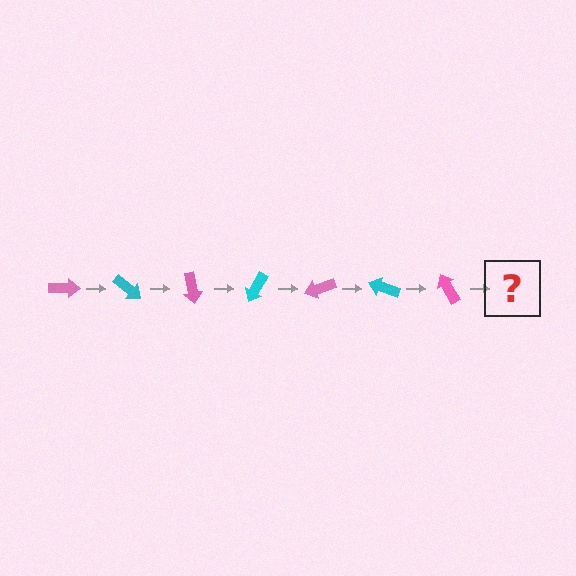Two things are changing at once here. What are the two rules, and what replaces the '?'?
The two rules are that it rotates 40 degrees each step and the color cycles through pink and cyan. The '?' should be a cyan arrow, rotated 280 degrees from the start.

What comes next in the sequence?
The next element should be a cyan arrow, rotated 280 degrees from the start.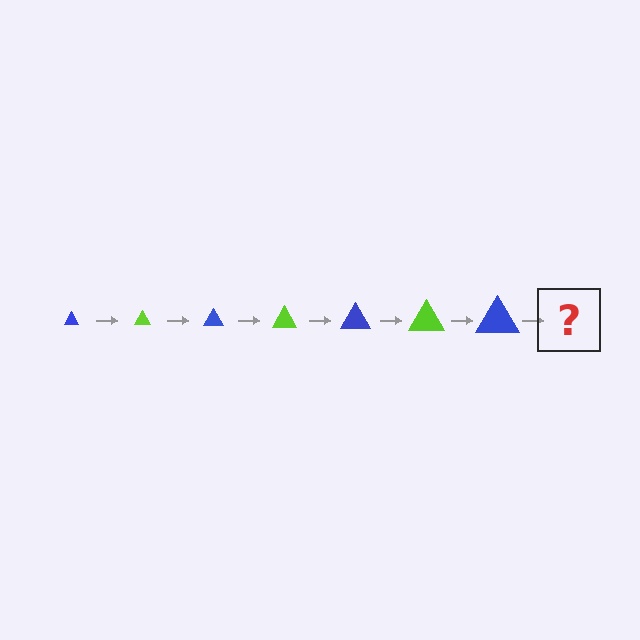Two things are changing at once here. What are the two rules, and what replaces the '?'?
The two rules are that the triangle grows larger each step and the color cycles through blue and lime. The '?' should be a lime triangle, larger than the previous one.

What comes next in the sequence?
The next element should be a lime triangle, larger than the previous one.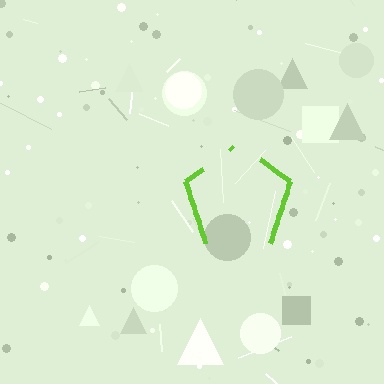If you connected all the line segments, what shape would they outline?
They would outline a pentagon.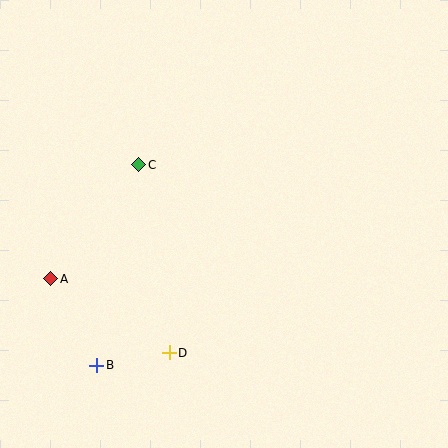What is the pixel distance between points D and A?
The distance between D and A is 140 pixels.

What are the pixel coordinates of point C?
Point C is at (139, 165).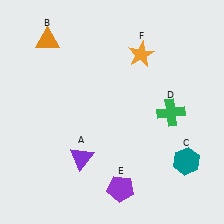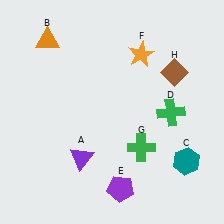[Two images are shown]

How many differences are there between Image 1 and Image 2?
There are 2 differences between the two images.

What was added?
A green cross (G), a brown diamond (H) were added in Image 2.